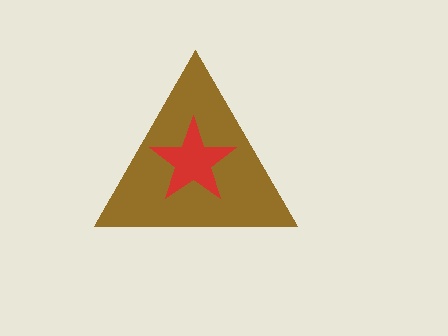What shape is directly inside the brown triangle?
The red star.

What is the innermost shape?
The red star.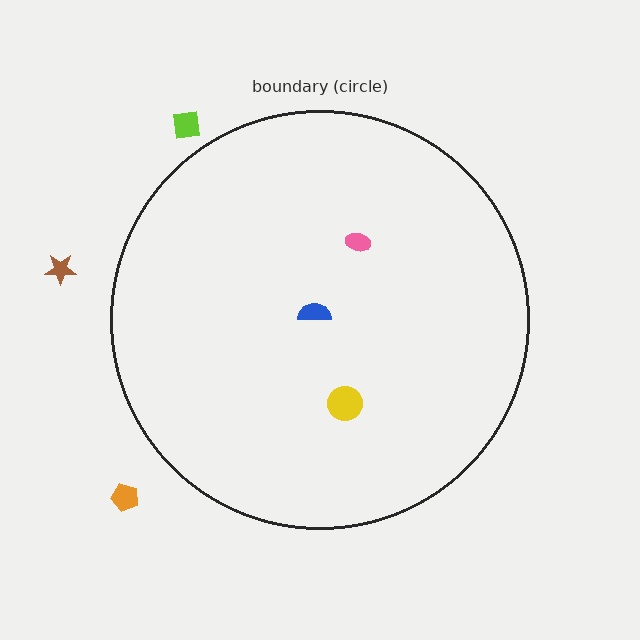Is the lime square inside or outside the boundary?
Outside.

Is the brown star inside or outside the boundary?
Outside.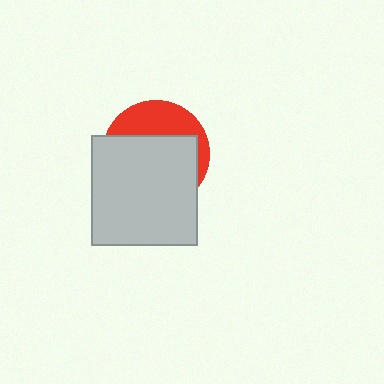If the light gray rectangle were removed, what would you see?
You would see the complete red circle.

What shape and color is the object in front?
The object in front is a light gray rectangle.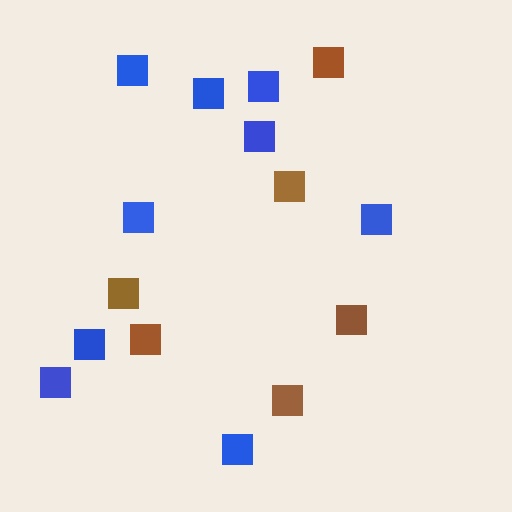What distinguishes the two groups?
There are 2 groups: one group of blue squares (9) and one group of brown squares (6).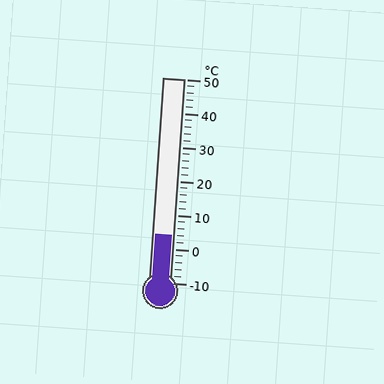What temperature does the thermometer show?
The thermometer shows approximately 4°C.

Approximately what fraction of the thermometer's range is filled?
The thermometer is filled to approximately 25% of its range.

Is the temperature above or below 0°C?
The temperature is above 0°C.